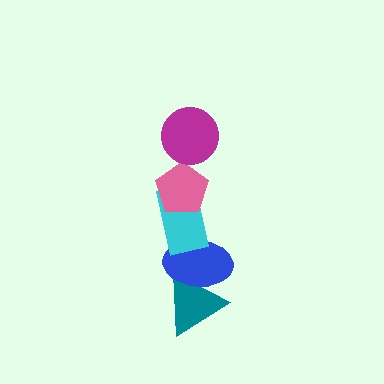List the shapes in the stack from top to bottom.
From top to bottom: the magenta circle, the pink pentagon, the cyan rectangle, the blue ellipse, the teal triangle.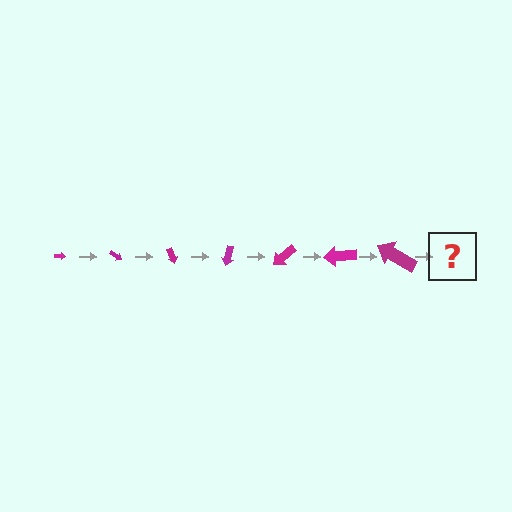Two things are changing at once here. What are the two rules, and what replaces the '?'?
The two rules are that the arrow grows larger each step and it rotates 35 degrees each step. The '?' should be an arrow, larger than the previous one and rotated 245 degrees from the start.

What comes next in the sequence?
The next element should be an arrow, larger than the previous one and rotated 245 degrees from the start.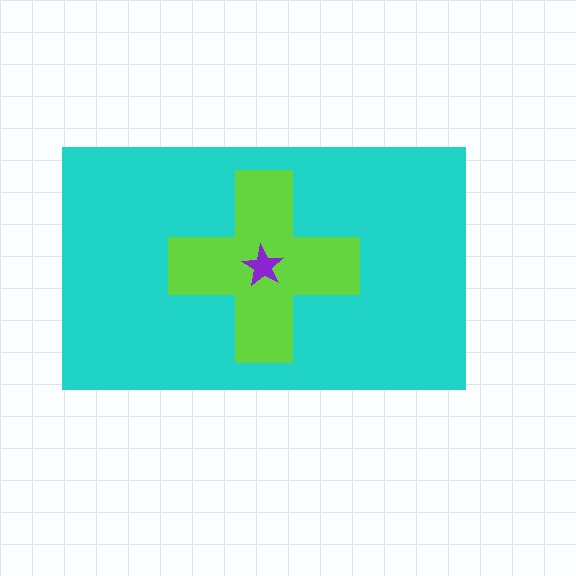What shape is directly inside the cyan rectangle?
The lime cross.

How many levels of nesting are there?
3.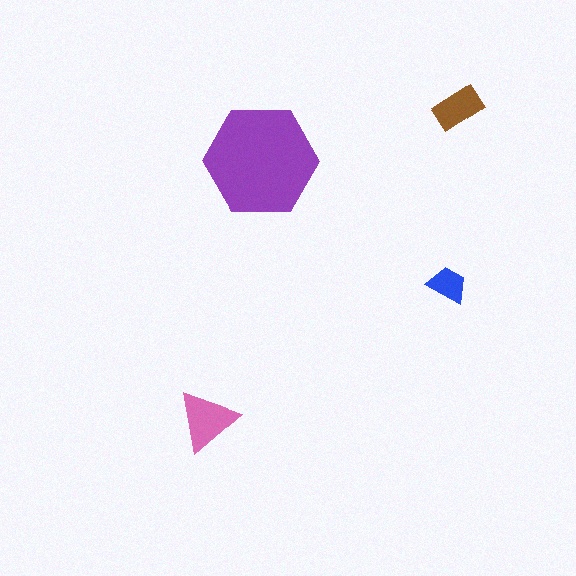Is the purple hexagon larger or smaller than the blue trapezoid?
Larger.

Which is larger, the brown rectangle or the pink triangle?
The pink triangle.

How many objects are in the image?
There are 4 objects in the image.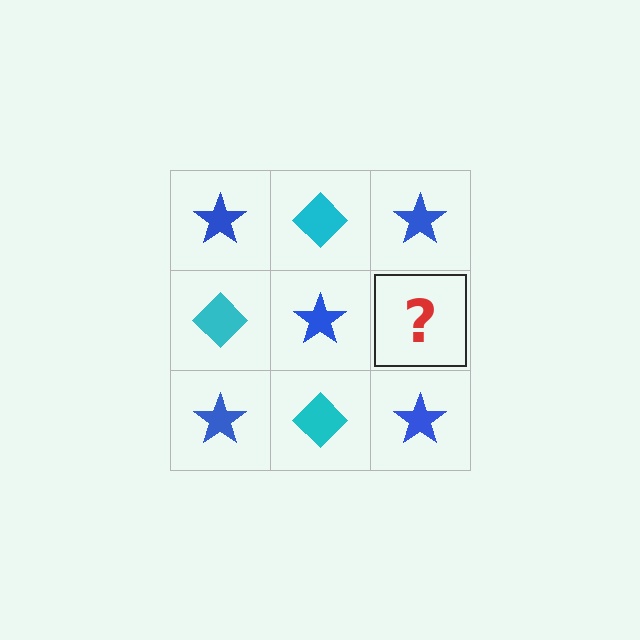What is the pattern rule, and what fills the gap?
The rule is that it alternates blue star and cyan diamond in a checkerboard pattern. The gap should be filled with a cyan diamond.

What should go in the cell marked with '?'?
The missing cell should contain a cyan diamond.